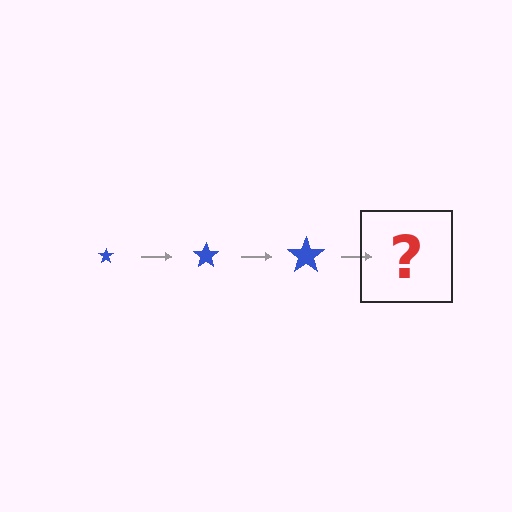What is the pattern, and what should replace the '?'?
The pattern is that the star gets progressively larger each step. The '?' should be a blue star, larger than the previous one.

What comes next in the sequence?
The next element should be a blue star, larger than the previous one.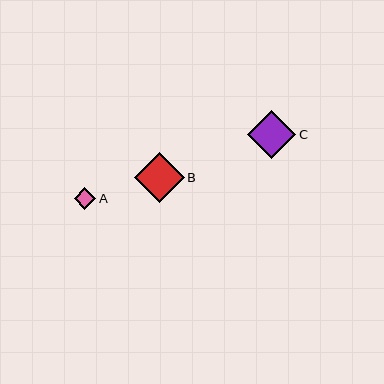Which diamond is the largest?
Diamond B is the largest with a size of approximately 50 pixels.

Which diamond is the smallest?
Diamond A is the smallest with a size of approximately 22 pixels.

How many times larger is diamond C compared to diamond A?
Diamond C is approximately 2.2 times the size of diamond A.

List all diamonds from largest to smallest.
From largest to smallest: B, C, A.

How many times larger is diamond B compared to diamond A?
Diamond B is approximately 2.3 times the size of diamond A.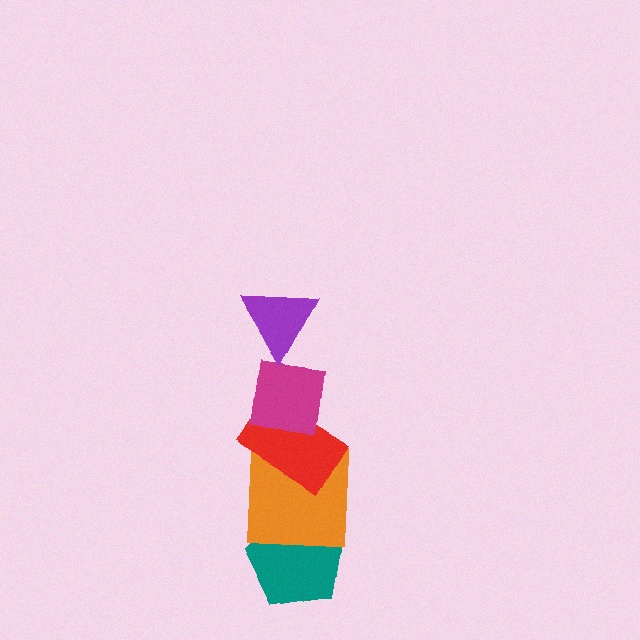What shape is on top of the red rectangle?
The magenta square is on top of the red rectangle.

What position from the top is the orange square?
The orange square is 4th from the top.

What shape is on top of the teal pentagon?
The orange square is on top of the teal pentagon.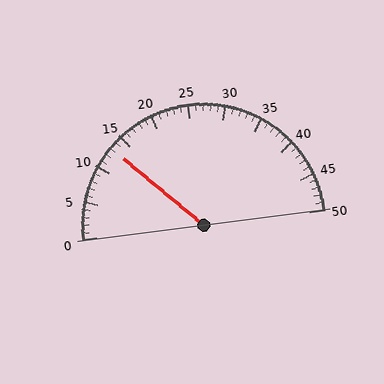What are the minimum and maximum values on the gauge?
The gauge ranges from 0 to 50.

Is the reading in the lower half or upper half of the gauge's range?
The reading is in the lower half of the range (0 to 50).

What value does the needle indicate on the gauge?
The needle indicates approximately 13.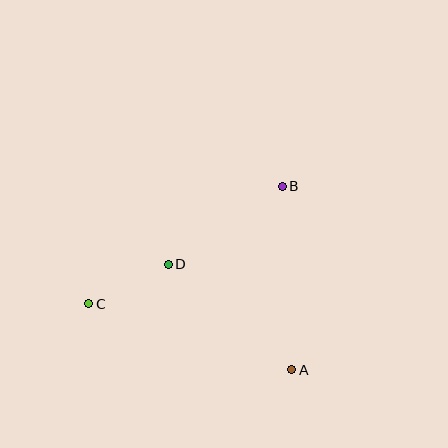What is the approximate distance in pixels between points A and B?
The distance between A and B is approximately 184 pixels.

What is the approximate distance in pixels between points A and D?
The distance between A and D is approximately 163 pixels.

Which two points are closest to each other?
Points C and D are closest to each other.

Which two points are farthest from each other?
Points B and C are farthest from each other.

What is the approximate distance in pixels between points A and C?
The distance between A and C is approximately 213 pixels.